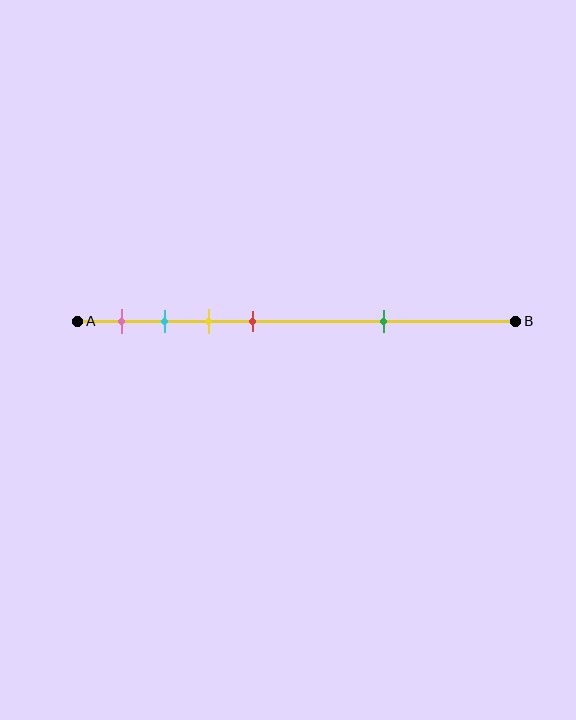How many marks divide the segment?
There are 5 marks dividing the segment.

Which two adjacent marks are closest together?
The cyan and yellow marks are the closest adjacent pair.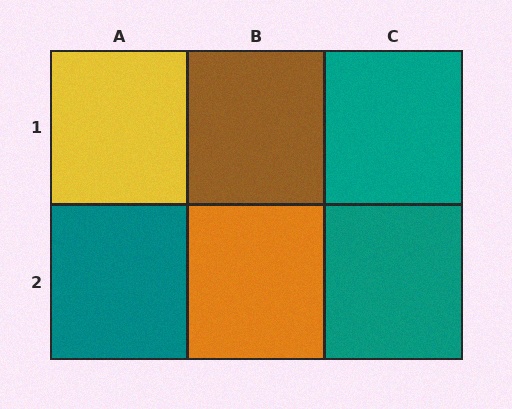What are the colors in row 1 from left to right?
Yellow, brown, teal.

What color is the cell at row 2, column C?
Teal.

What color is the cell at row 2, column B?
Orange.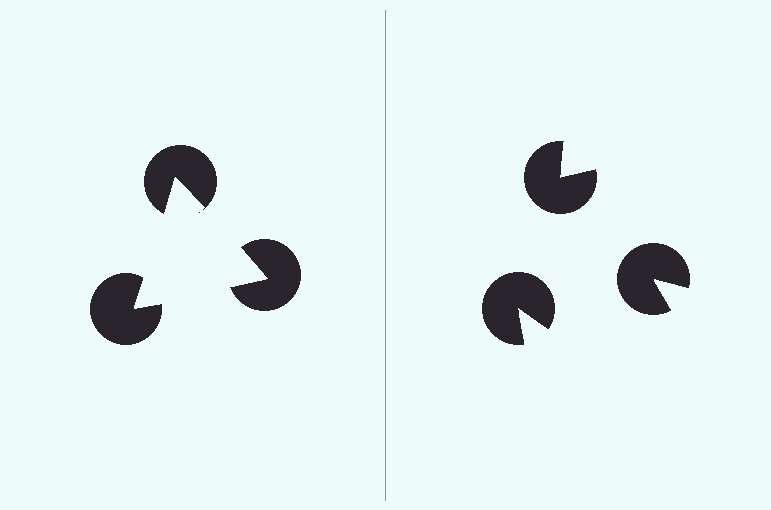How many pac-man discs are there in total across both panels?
6 — 3 on each side.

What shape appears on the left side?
An illusory triangle.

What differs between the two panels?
The pac-man discs are positioned identically on both sides; only the wedge orientations differ. On the left they align to a triangle; on the right they are misaligned.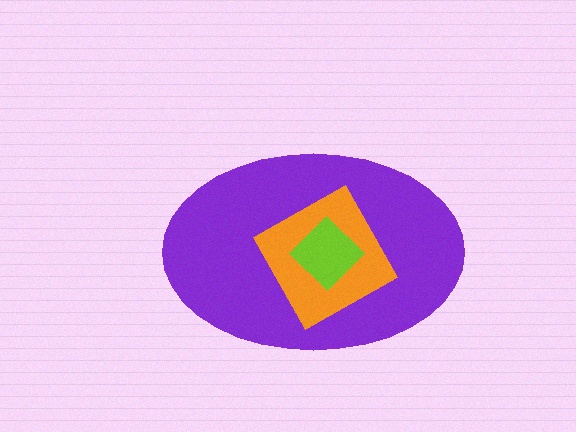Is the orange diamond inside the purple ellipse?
Yes.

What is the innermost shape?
The lime diamond.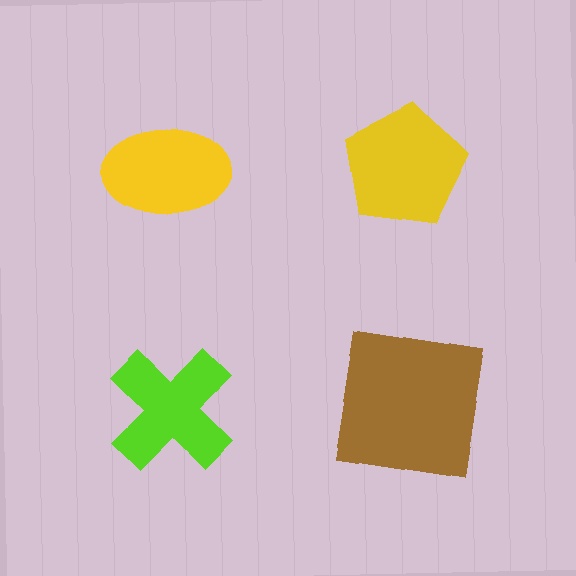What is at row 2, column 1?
A lime cross.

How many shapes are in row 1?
2 shapes.